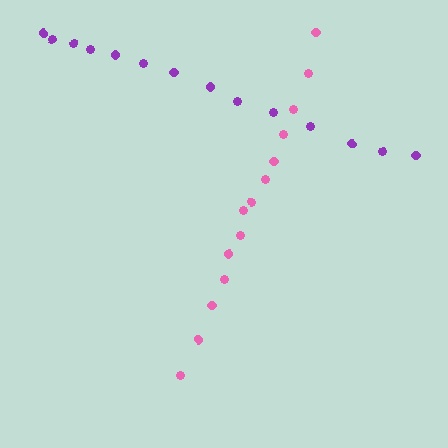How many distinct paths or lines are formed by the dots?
There are 2 distinct paths.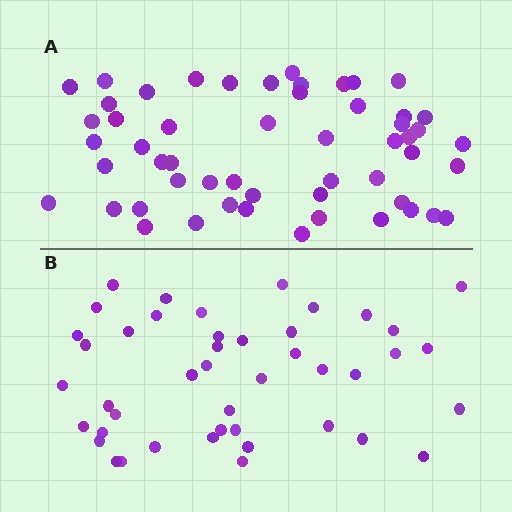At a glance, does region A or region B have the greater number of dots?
Region A (the top region) has more dots.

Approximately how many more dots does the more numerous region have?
Region A has roughly 10 or so more dots than region B.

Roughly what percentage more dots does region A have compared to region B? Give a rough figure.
About 25% more.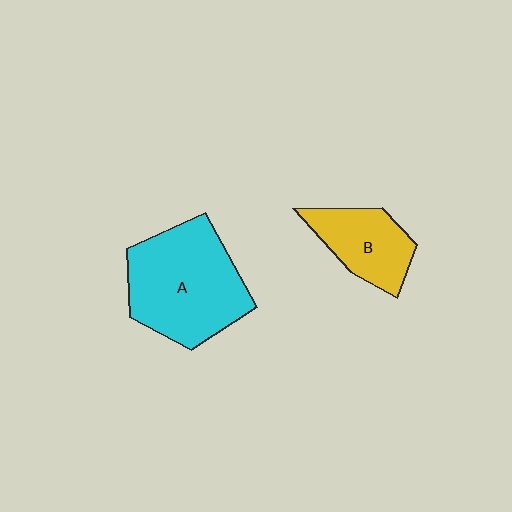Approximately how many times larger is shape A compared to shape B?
Approximately 1.9 times.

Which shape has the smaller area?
Shape B (yellow).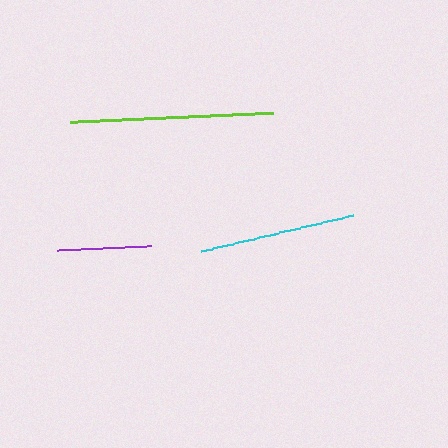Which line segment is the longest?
The lime line is the longest at approximately 203 pixels.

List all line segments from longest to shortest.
From longest to shortest: lime, cyan, purple.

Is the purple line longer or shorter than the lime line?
The lime line is longer than the purple line.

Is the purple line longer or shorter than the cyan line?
The cyan line is longer than the purple line.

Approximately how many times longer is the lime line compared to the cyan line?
The lime line is approximately 1.3 times the length of the cyan line.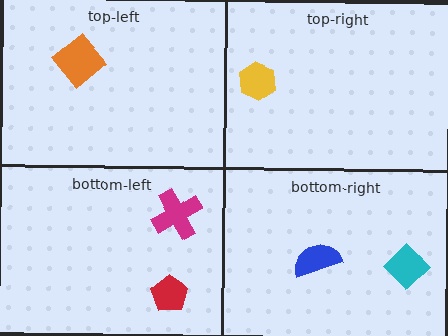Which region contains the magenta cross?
The bottom-left region.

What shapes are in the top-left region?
The orange diamond.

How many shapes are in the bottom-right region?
2.